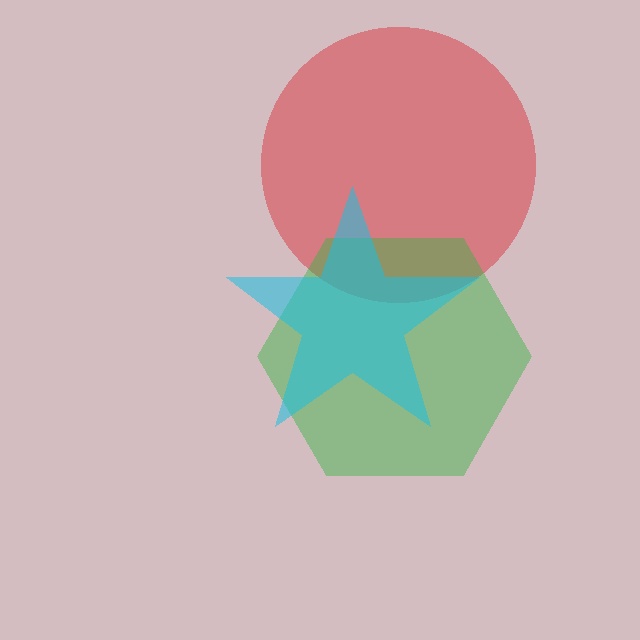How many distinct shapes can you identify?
There are 3 distinct shapes: a red circle, a green hexagon, a cyan star.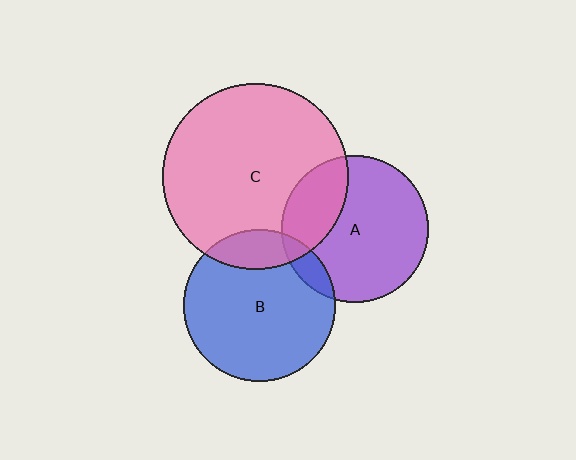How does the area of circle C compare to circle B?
Approximately 1.5 times.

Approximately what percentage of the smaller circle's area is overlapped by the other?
Approximately 10%.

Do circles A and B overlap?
Yes.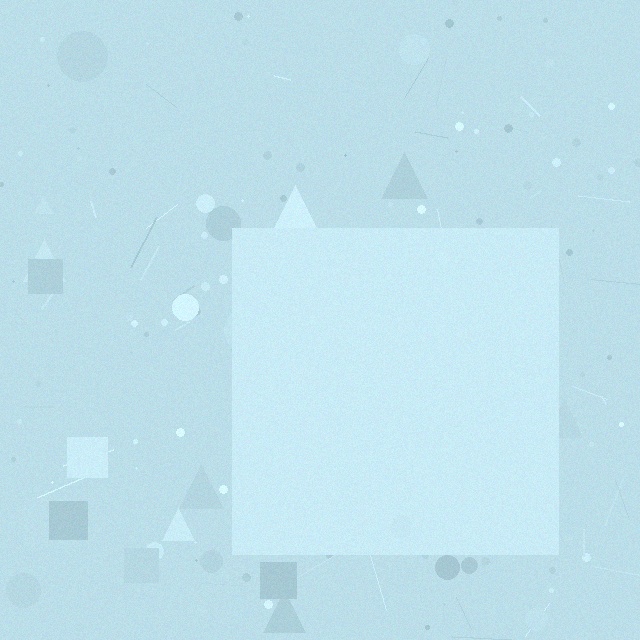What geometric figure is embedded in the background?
A square is embedded in the background.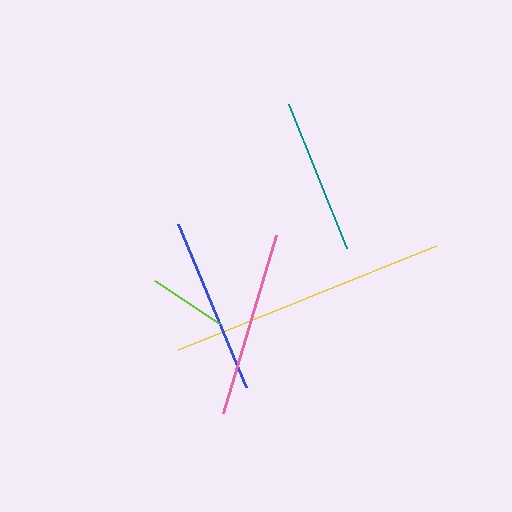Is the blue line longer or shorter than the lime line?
The blue line is longer than the lime line.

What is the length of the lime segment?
The lime segment is approximately 77 pixels long.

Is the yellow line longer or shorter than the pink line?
The yellow line is longer than the pink line.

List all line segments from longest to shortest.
From longest to shortest: yellow, pink, blue, teal, lime.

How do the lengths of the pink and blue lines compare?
The pink and blue lines are approximately the same length.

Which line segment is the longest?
The yellow line is the longest at approximately 278 pixels.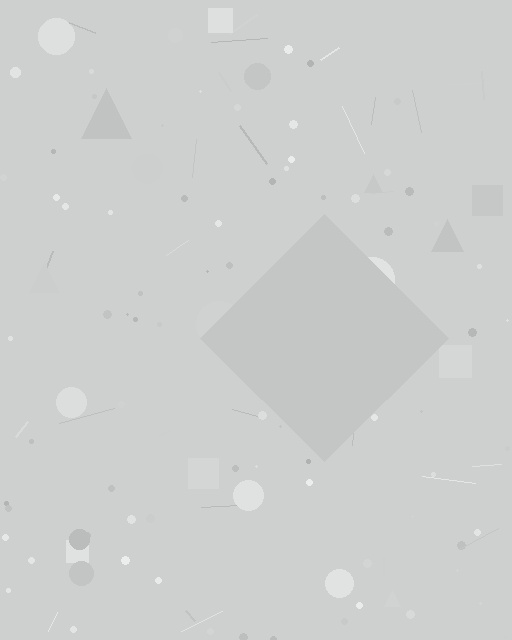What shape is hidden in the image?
A diamond is hidden in the image.